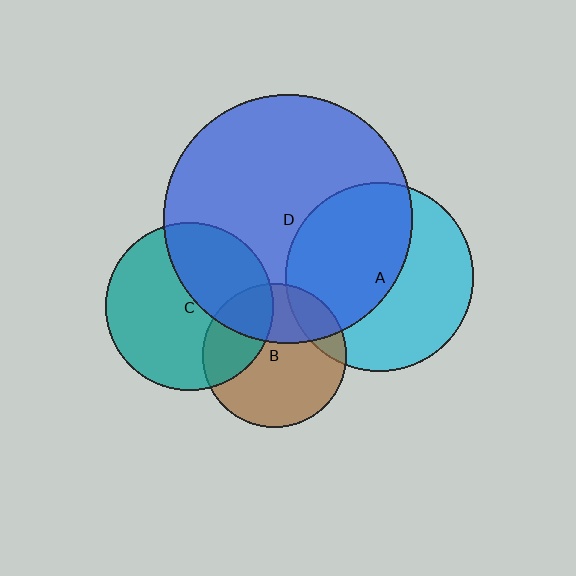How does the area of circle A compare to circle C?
Approximately 1.3 times.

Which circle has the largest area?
Circle D (blue).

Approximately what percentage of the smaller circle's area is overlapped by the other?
Approximately 30%.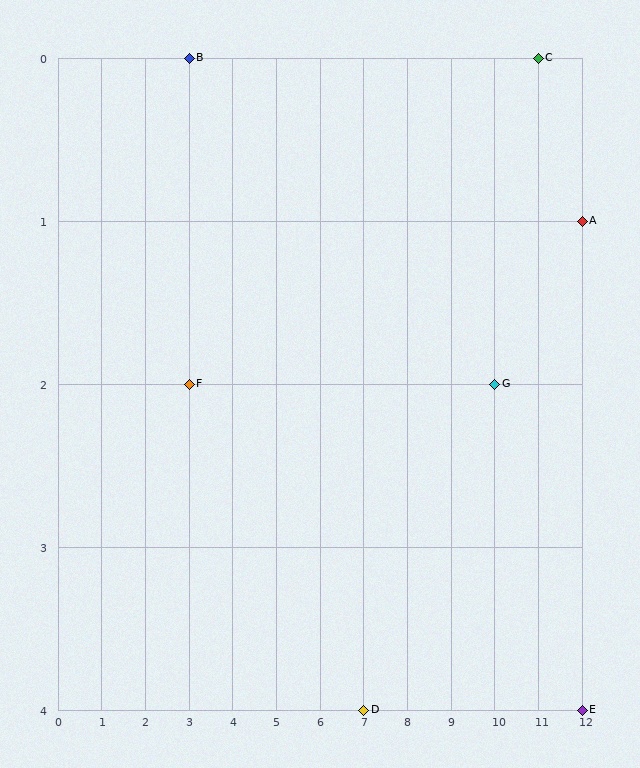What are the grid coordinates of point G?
Point G is at grid coordinates (10, 2).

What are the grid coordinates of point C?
Point C is at grid coordinates (11, 0).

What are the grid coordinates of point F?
Point F is at grid coordinates (3, 2).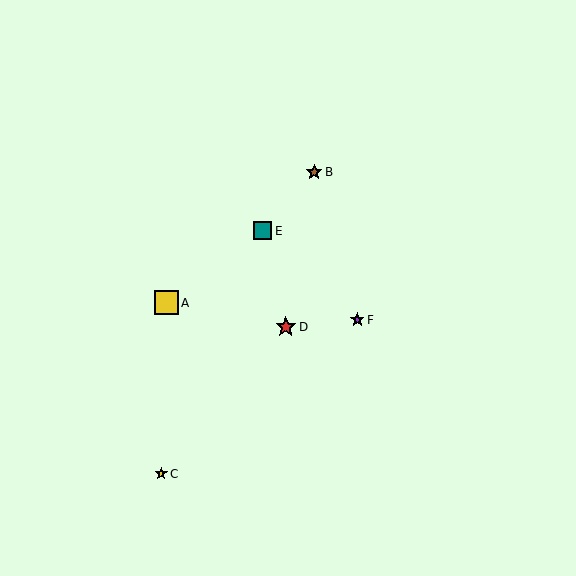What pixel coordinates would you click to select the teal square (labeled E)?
Click at (263, 231) to select the teal square E.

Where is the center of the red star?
The center of the red star is at (286, 327).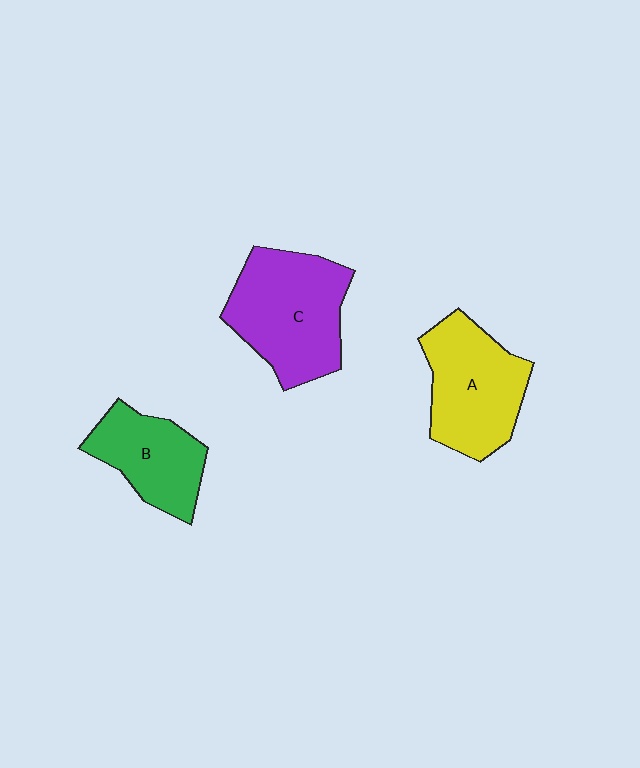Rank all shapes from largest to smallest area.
From largest to smallest: C (purple), A (yellow), B (green).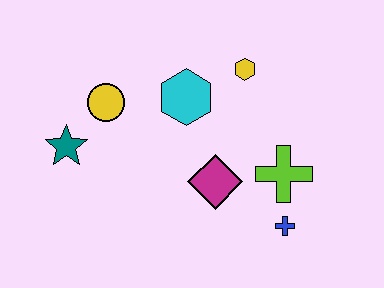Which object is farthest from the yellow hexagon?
The teal star is farthest from the yellow hexagon.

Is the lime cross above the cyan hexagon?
No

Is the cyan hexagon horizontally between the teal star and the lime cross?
Yes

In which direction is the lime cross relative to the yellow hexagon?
The lime cross is below the yellow hexagon.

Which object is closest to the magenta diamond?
The lime cross is closest to the magenta diamond.